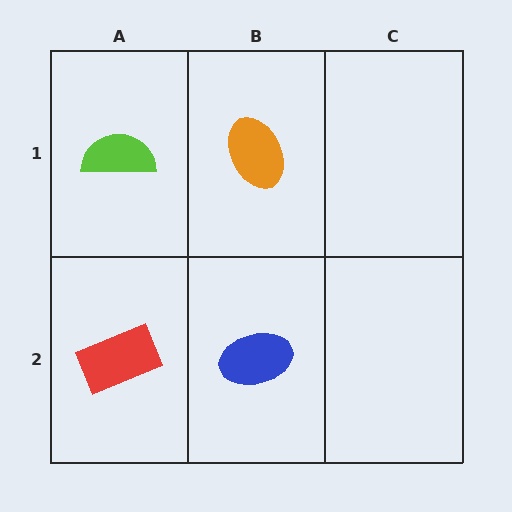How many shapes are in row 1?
2 shapes.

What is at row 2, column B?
A blue ellipse.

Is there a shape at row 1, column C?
No, that cell is empty.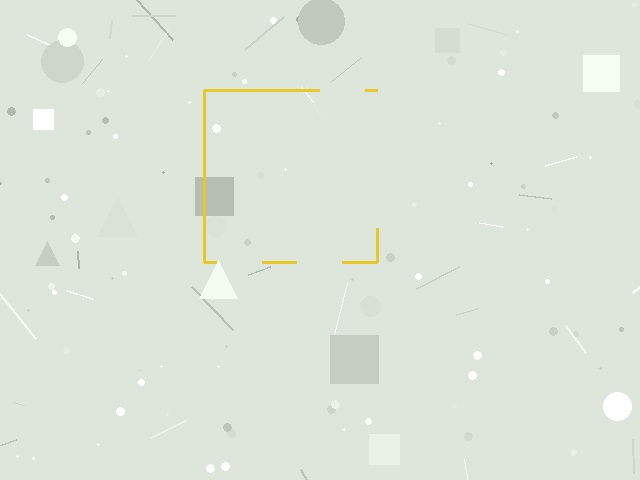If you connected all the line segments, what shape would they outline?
They would outline a square.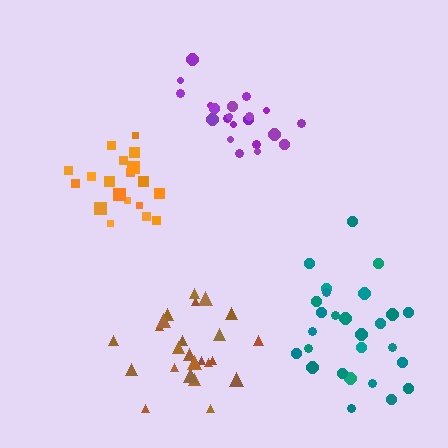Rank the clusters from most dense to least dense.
purple, brown, orange, teal.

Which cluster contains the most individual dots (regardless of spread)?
Teal (27).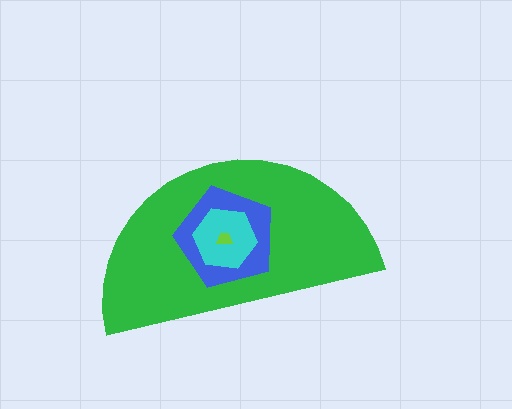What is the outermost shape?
The green semicircle.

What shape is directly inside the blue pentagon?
The cyan hexagon.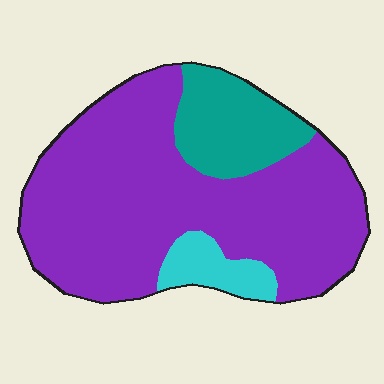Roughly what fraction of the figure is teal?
Teal takes up about one sixth (1/6) of the figure.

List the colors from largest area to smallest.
From largest to smallest: purple, teal, cyan.